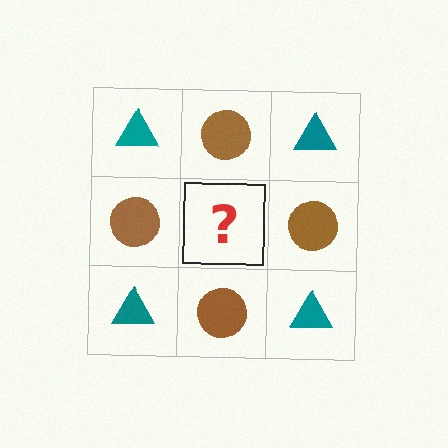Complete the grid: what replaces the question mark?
The question mark should be replaced with a teal triangle.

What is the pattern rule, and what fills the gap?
The rule is that it alternates teal triangle and brown circle in a checkerboard pattern. The gap should be filled with a teal triangle.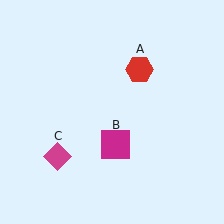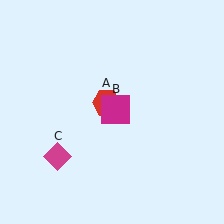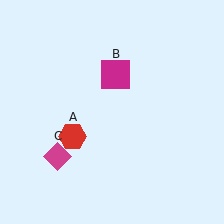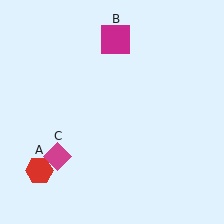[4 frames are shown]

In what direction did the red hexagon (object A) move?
The red hexagon (object A) moved down and to the left.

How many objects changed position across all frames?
2 objects changed position: red hexagon (object A), magenta square (object B).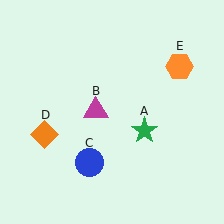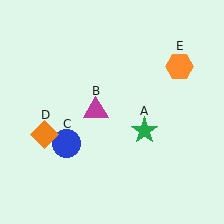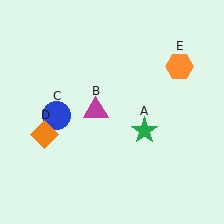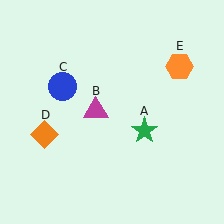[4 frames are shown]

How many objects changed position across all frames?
1 object changed position: blue circle (object C).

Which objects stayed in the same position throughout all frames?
Green star (object A) and magenta triangle (object B) and orange diamond (object D) and orange hexagon (object E) remained stationary.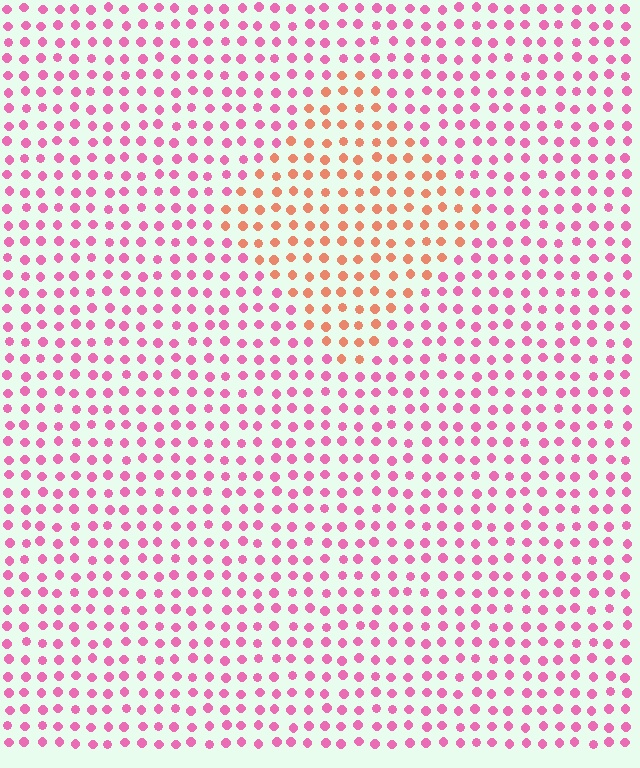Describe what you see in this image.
The image is filled with small pink elements in a uniform arrangement. A diamond-shaped region is visible where the elements are tinted to a slightly different hue, forming a subtle color boundary.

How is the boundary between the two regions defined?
The boundary is defined purely by a slight shift in hue (about 48 degrees). Spacing, size, and orientation are identical on both sides.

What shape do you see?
I see a diamond.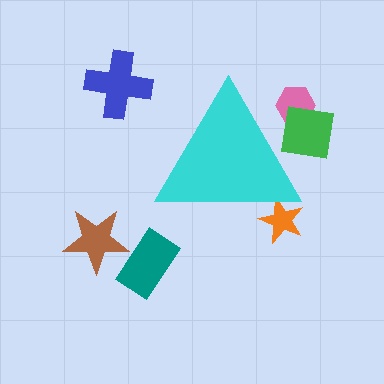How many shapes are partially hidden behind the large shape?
3 shapes are partially hidden.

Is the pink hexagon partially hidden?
Yes, the pink hexagon is partially hidden behind the cyan triangle.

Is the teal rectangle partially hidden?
No, the teal rectangle is fully visible.